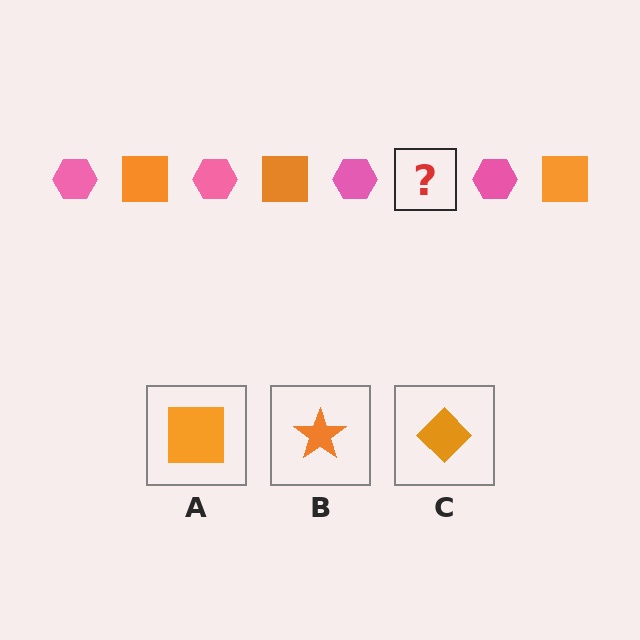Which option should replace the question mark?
Option A.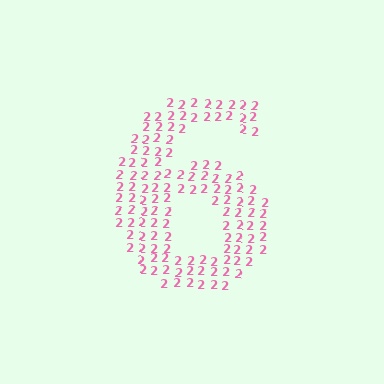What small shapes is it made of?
It is made of small digit 2's.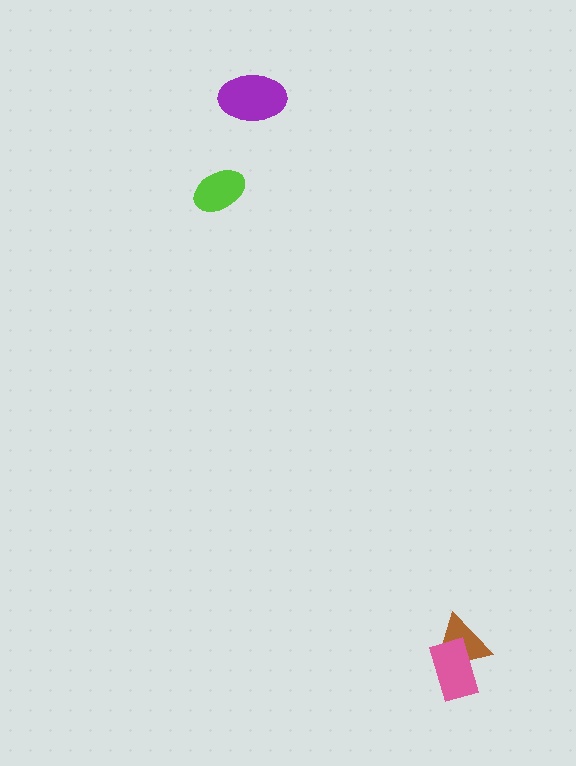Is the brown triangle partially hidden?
Yes, it is partially covered by another shape.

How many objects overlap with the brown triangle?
1 object overlaps with the brown triangle.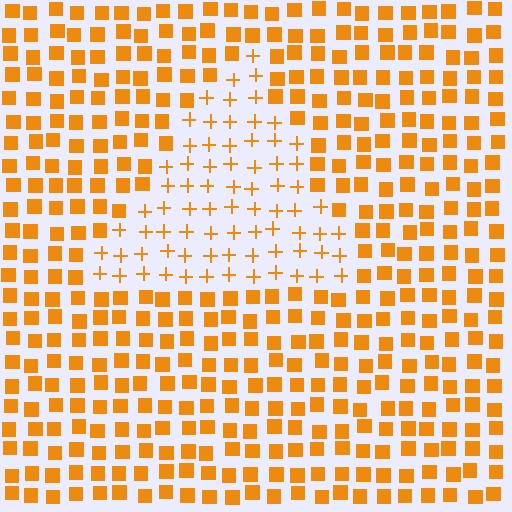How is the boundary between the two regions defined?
The boundary is defined by a change in element shape: plus signs inside vs. squares outside. All elements share the same color and spacing.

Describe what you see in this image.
The image is filled with small orange elements arranged in a uniform grid. A triangle-shaped region contains plus signs, while the surrounding area contains squares. The boundary is defined purely by the change in element shape.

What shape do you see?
I see a triangle.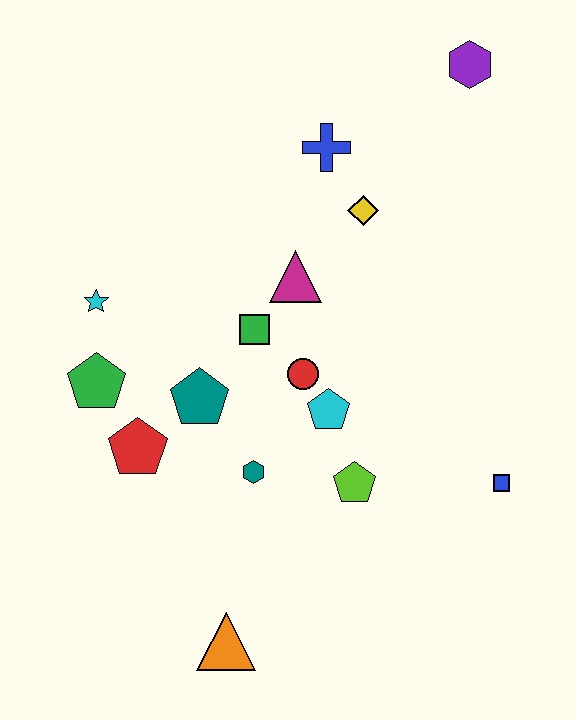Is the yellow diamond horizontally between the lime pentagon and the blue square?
Yes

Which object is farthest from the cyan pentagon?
The purple hexagon is farthest from the cyan pentagon.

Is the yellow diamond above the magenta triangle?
Yes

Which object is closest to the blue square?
The lime pentagon is closest to the blue square.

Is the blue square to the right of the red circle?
Yes